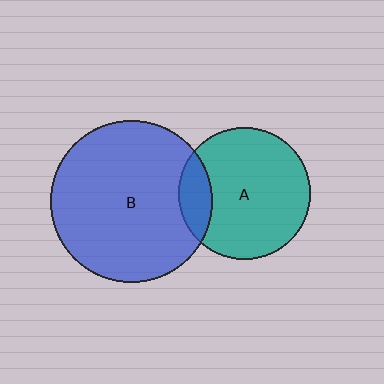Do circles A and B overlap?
Yes.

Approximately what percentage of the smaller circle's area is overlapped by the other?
Approximately 15%.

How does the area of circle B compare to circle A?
Approximately 1.5 times.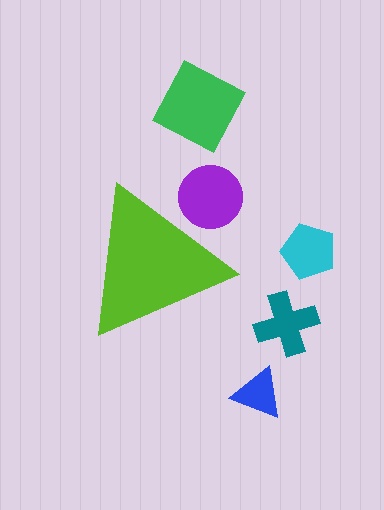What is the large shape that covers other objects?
A lime triangle.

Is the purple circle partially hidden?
Yes, the purple circle is partially hidden behind the lime triangle.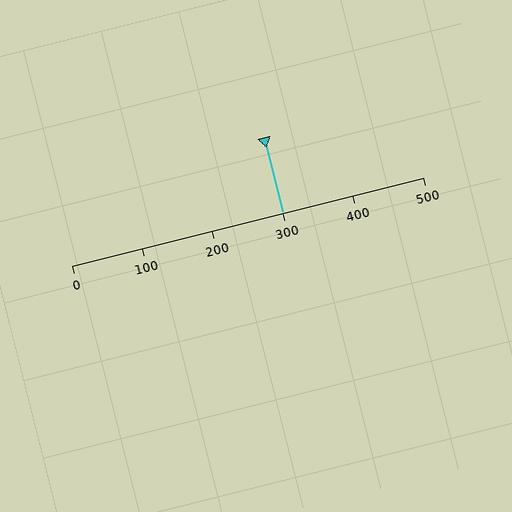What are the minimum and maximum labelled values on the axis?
The axis runs from 0 to 500.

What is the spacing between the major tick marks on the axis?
The major ticks are spaced 100 apart.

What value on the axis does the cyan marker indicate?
The marker indicates approximately 300.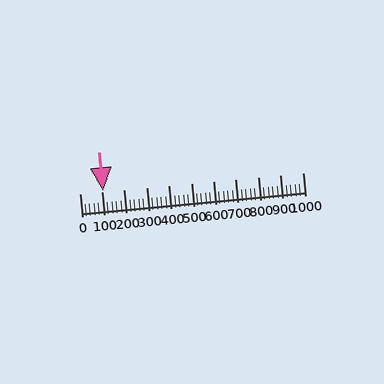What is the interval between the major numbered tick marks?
The major tick marks are spaced 100 units apart.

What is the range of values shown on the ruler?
The ruler shows values from 0 to 1000.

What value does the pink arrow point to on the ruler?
The pink arrow points to approximately 105.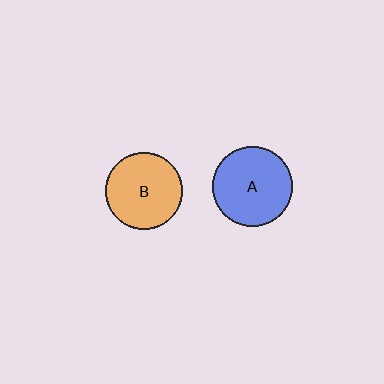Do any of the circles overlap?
No, none of the circles overlap.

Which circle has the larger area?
Circle A (blue).